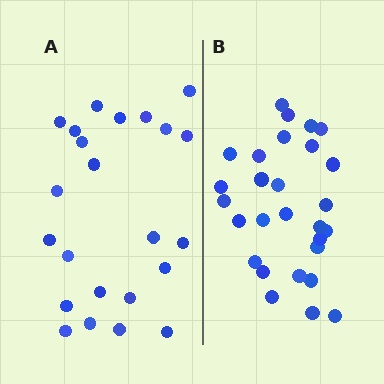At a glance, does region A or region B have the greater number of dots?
Region B (the right region) has more dots.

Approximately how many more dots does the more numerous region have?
Region B has about 5 more dots than region A.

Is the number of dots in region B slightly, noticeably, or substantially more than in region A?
Region B has only slightly more — the two regions are fairly close. The ratio is roughly 1.2 to 1.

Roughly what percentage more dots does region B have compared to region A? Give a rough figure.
About 20% more.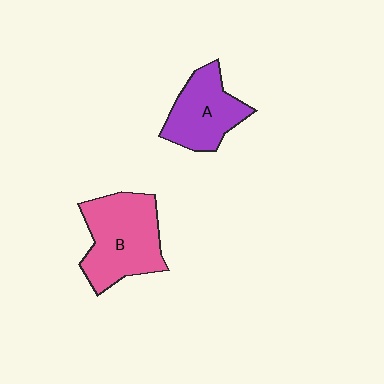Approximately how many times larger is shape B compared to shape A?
Approximately 1.4 times.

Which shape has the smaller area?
Shape A (purple).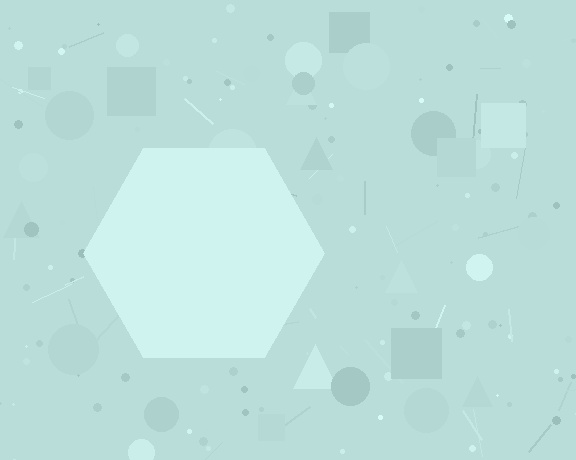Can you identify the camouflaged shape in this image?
The camouflaged shape is a hexagon.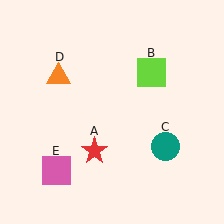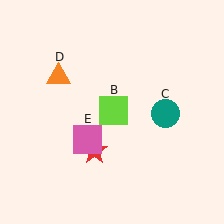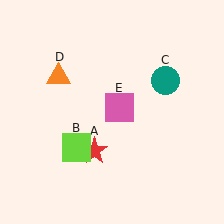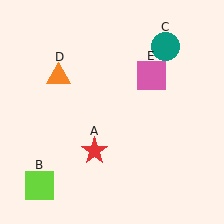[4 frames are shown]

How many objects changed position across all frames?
3 objects changed position: lime square (object B), teal circle (object C), pink square (object E).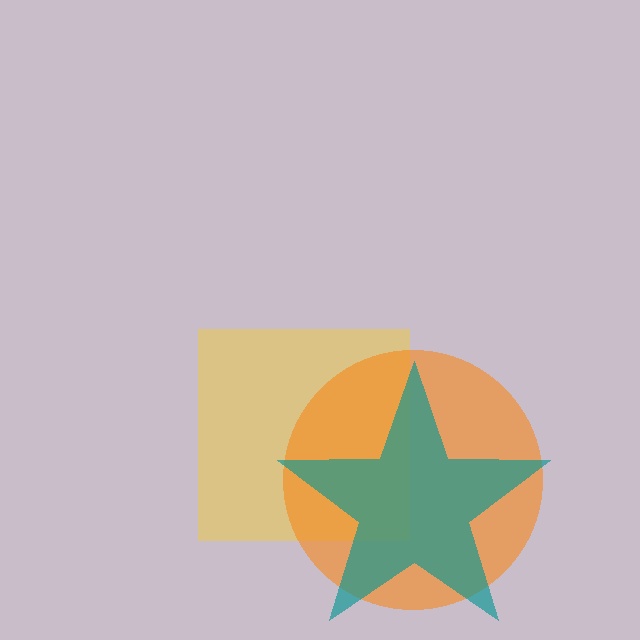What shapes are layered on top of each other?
The layered shapes are: a yellow square, an orange circle, a teal star.